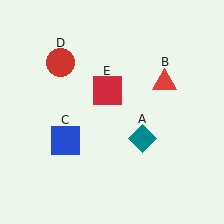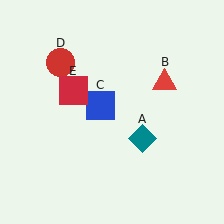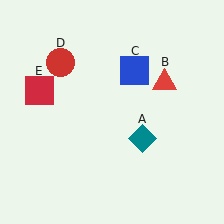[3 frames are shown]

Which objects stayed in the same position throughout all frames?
Teal diamond (object A) and red triangle (object B) and red circle (object D) remained stationary.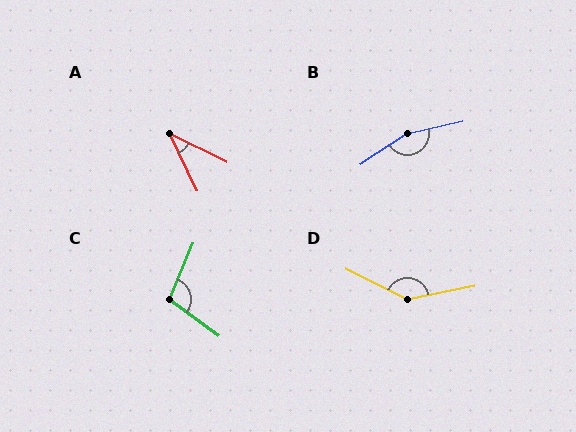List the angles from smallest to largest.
A (39°), C (104°), D (143°), B (159°).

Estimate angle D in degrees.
Approximately 143 degrees.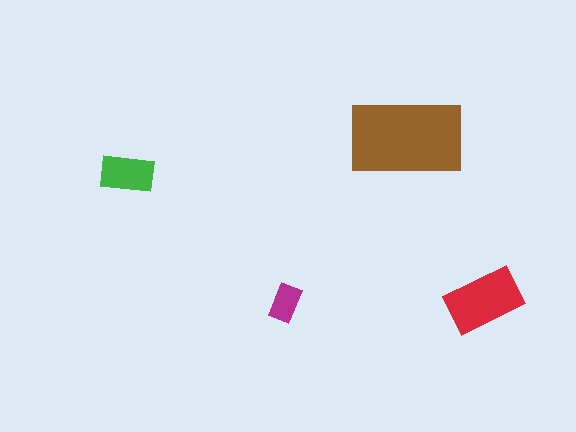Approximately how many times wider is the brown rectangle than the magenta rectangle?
About 3 times wider.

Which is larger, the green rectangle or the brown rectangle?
The brown one.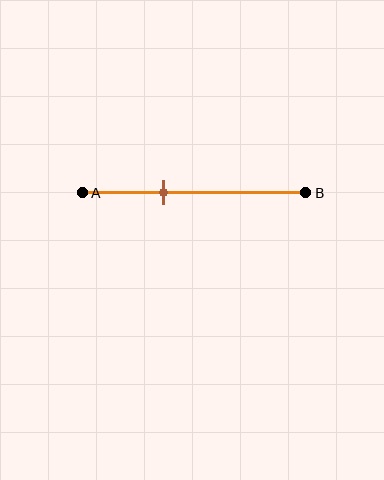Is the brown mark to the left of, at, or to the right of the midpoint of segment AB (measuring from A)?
The brown mark is to the left of the midpoint of segment AB.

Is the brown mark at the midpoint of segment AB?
No, the mark is at about 35% from A, not at the 50% midpoint.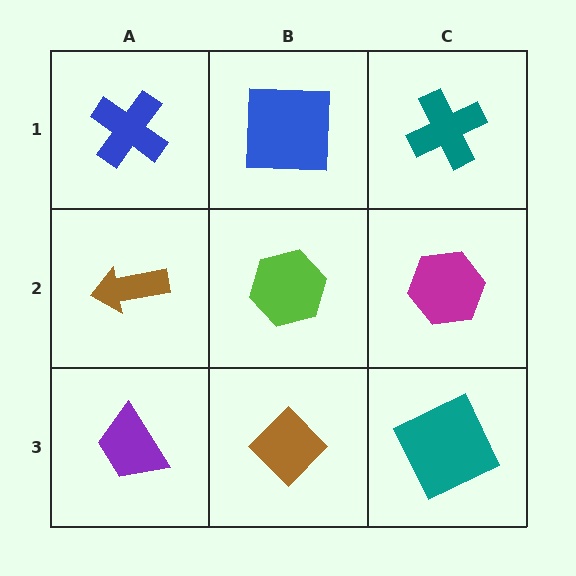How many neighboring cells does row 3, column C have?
2.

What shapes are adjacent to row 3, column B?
A lime hexagon (row 2, column B), a purple trapezoid (row 3, column A), a teal square (row 3, column C).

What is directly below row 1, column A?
A brown arrow.